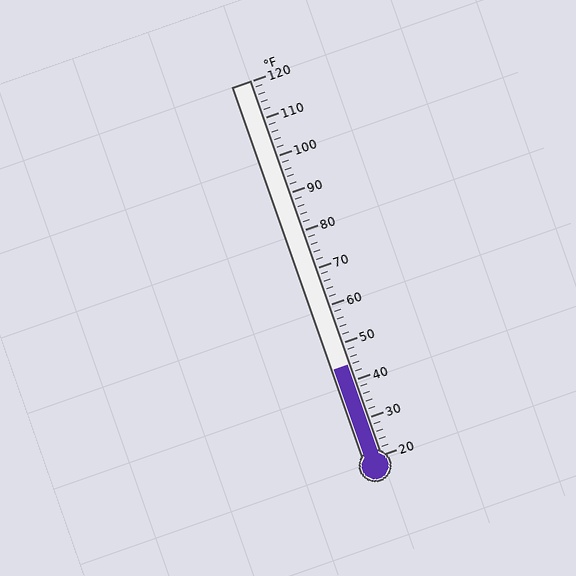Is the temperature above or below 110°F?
The temperature is below 110°F.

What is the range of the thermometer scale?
The thermometer scale ranges from 20°F to 120°F.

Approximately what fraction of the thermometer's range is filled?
The thermometer is filled to approximately 25% of its range.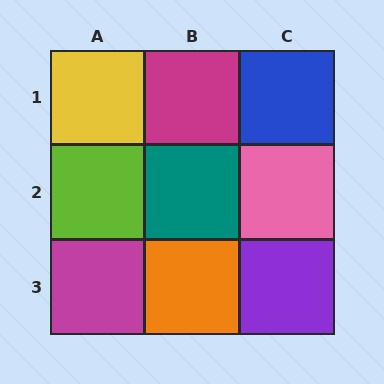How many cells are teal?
1 cell is teal.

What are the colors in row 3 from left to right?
Magenta, orange, purple.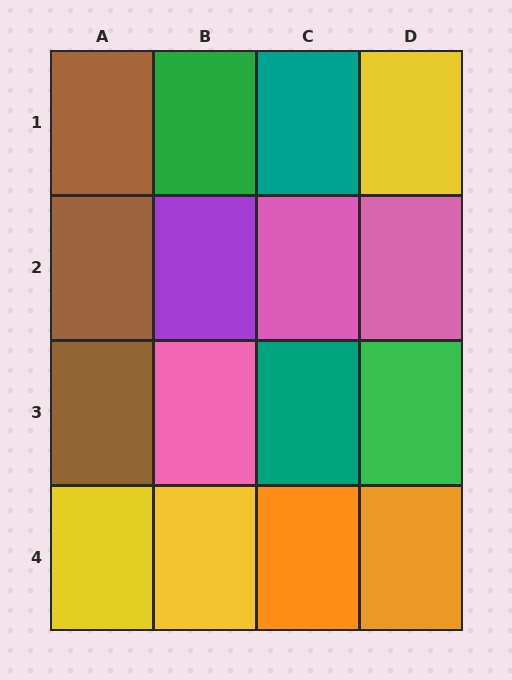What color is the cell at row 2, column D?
Pink.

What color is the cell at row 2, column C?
Pink.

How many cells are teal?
2 cells are teal.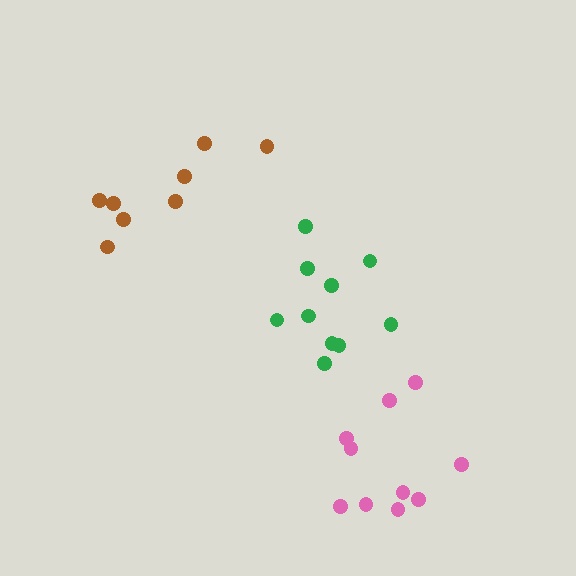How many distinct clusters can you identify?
There are 3 distinct clusters.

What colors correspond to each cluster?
The clusters are colored: pink, green, brown.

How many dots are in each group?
Group 1: 10 dots, Group 2: 10 dots, Group 3: 8 dots (28 total).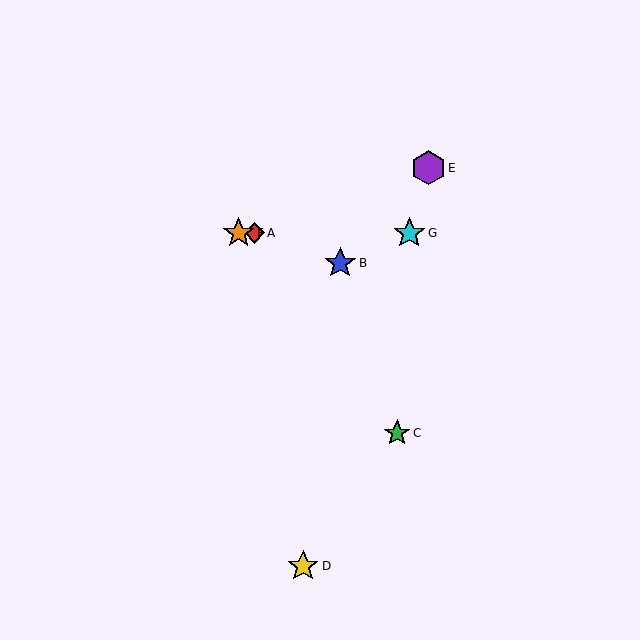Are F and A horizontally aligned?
Yes, both are at y≈233.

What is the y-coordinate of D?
Object D is at y≈566.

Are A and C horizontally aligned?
No, A is at y≈233 and C is at y≈433.